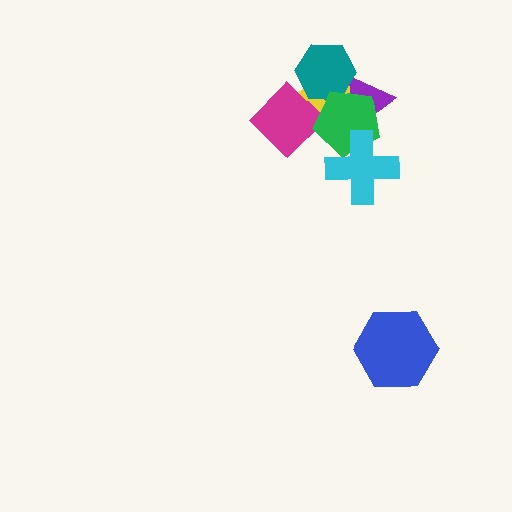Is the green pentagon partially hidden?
Yes, it is partially covered by another shape.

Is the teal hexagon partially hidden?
Yes, it is partially covered by another shape.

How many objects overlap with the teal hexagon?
4 objects overlap with the teal hexagon.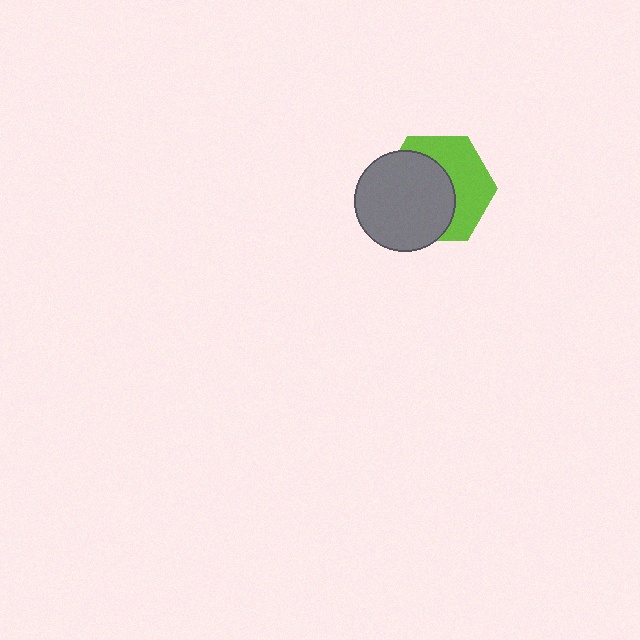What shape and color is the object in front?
The object in front is a gray circle.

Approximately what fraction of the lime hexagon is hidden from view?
Roughly 54% of the lime hexagon is hidden behind the gray circle.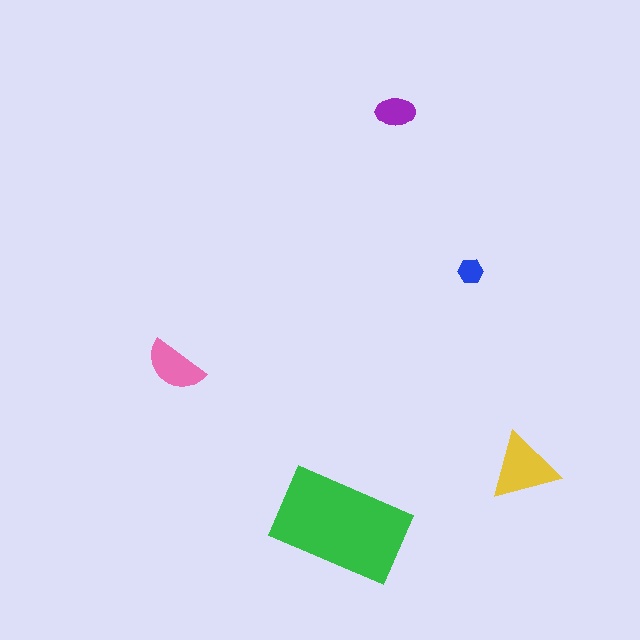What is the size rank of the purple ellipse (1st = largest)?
4th.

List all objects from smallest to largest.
The blue hexagon, the purple ellipse, the pink semicircle, the yellow triangle, the green rectangle.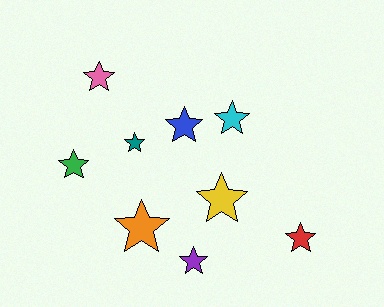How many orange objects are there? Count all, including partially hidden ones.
There is 1 orange object.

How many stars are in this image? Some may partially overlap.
There are 9 stars.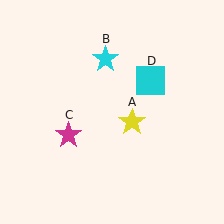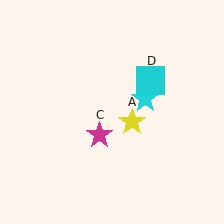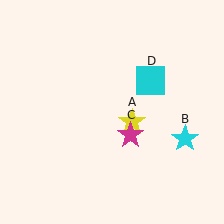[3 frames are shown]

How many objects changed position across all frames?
2 objects changed position: cyan star (object B), magenta star (object C).